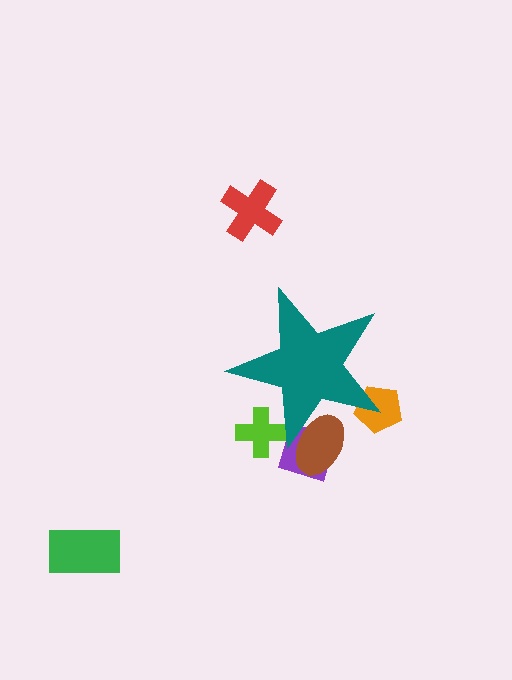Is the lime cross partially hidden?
Yes, the lime cross is partially hidden behind the teal star.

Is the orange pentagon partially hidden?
Yes, the orange pentagon is partially hidden behind the teal star.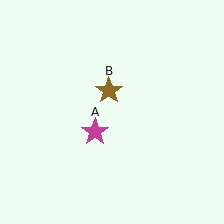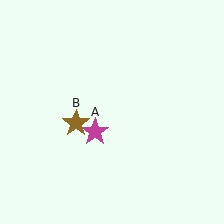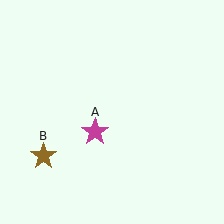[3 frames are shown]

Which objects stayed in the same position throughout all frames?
Magenta star (object A) remained stationary.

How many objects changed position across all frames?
1 object changed position: brown star (object B).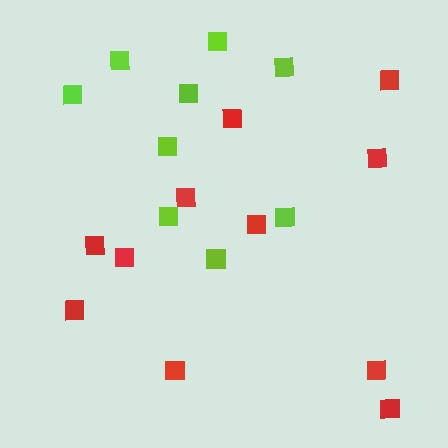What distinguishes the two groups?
There are 2 groups: one group of red squares (11) and one group of lime squares (9).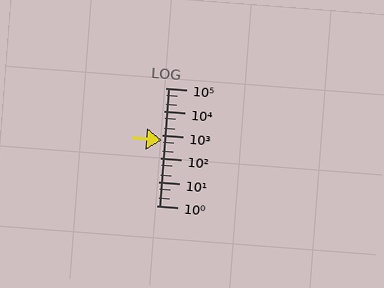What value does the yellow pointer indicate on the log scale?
The pointer indicates approximately 580.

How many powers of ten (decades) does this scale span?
The scale spans 5 decades, from 1 to 100000.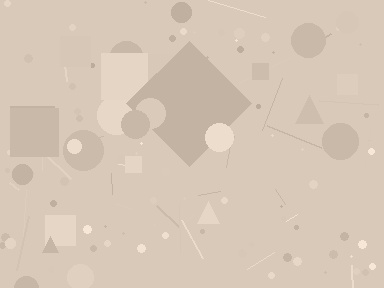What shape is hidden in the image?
A diamond is hidden in the image.